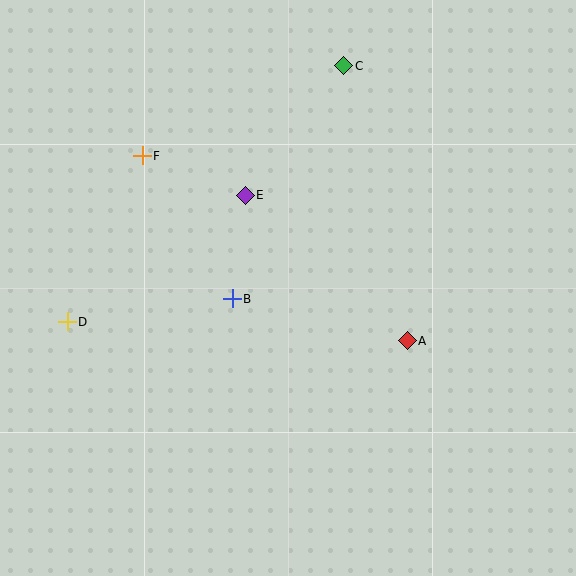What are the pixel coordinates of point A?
Point A is at (407, 341).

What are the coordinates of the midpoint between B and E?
The midpoint between B and E is at (239, 247).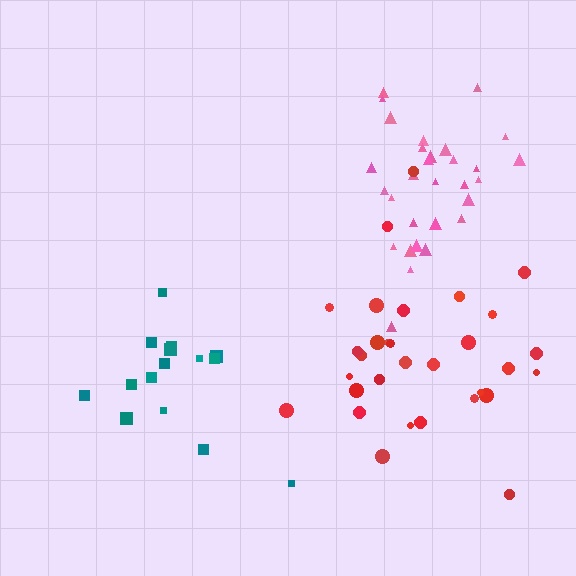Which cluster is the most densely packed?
Pink.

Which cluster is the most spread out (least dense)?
Teal.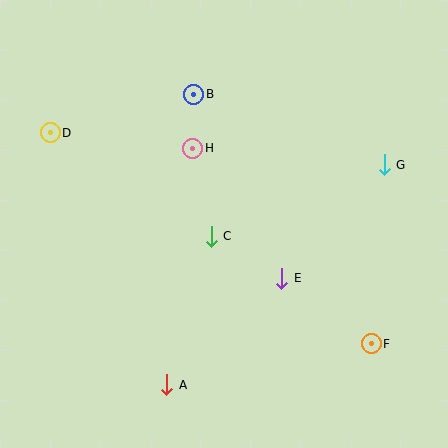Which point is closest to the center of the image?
Point C at (211, 236) is closest to the center.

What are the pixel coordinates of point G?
Point G is at (384, 165).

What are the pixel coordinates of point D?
Point D is at (50, 133).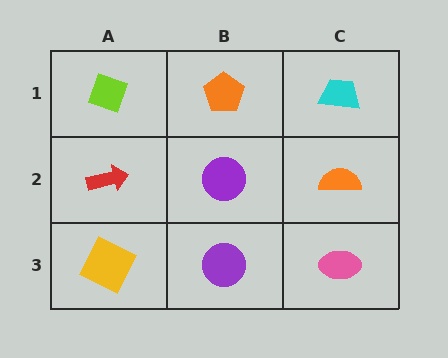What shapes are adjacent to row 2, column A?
A lime diamond (row 1, column A), a yellow square (row 3, column A), a purple circle (row 2, column B).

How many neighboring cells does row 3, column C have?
2.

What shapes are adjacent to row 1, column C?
An orange semicircle (row 2, column C), an orange pentagon (row 1, column B).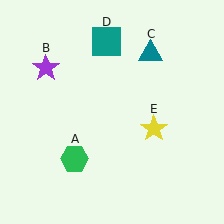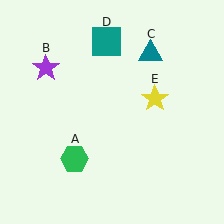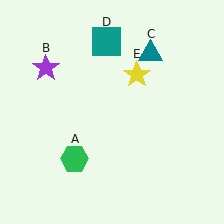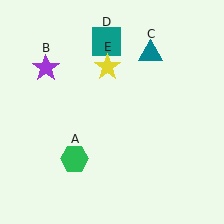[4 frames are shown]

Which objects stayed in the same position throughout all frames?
Green hexagon (object A) and purple star (object B) and teal triangle (object C) and teal square (object D) remained stationary.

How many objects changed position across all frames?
1 object changed position: yellow star (object E).